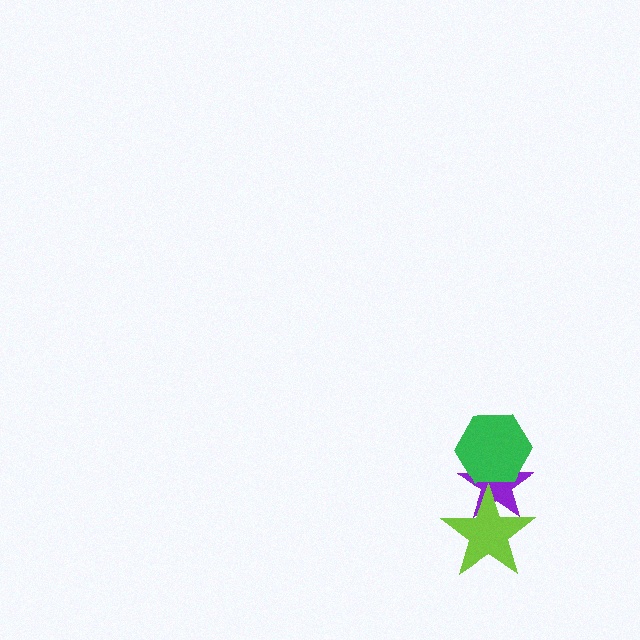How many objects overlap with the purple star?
2 objects overlap with the purple star.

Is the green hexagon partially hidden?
No, no other shape covers it.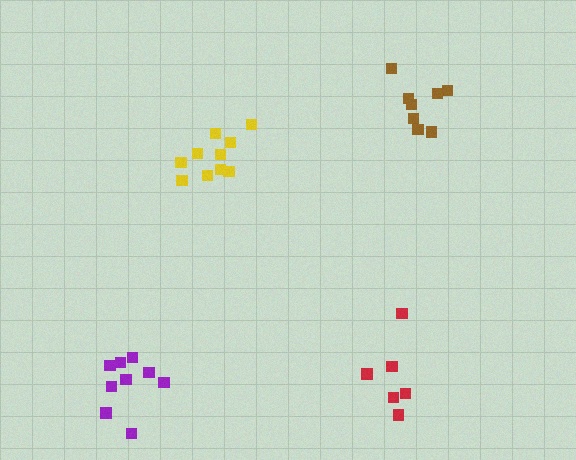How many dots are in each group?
Group 1: 6 dots, Group 2: 8 dots, Group 3: 10 dots, Group 4: 9 dots (33 total).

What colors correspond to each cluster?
The clusters are colored: red, brown, yellow, purple.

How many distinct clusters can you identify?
There are 4 distinct clusters.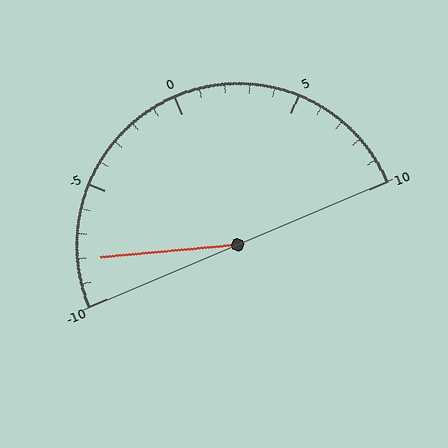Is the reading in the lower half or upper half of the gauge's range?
The reading is in the lower half of the range (-10 to 10).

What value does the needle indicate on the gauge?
The needle indicates approximately -8.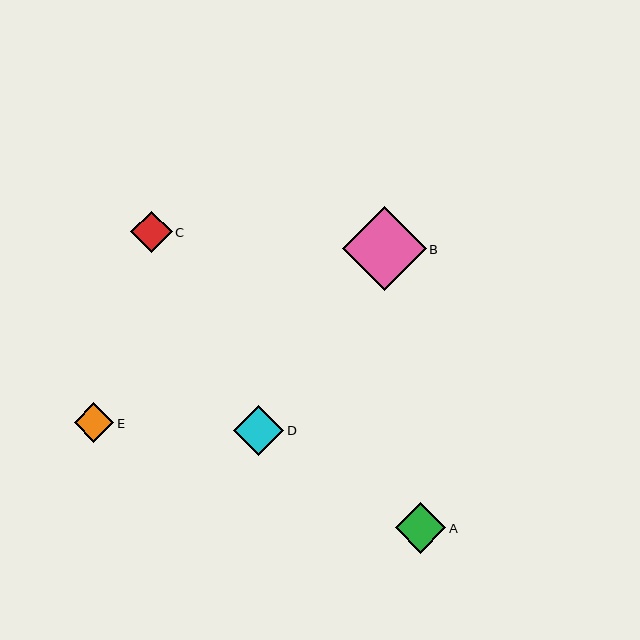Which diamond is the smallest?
Diamond E is the smallest with a size of approximately 40 pixels.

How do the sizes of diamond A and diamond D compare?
Diamond A and diamond D are approximately the same size.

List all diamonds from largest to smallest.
From largest to smallest: B, A, D, C, E.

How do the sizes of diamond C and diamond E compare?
Diamond C and diamond E are approximately the same size.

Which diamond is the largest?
Diamond B is the largest with a size of approximately 84 pixels.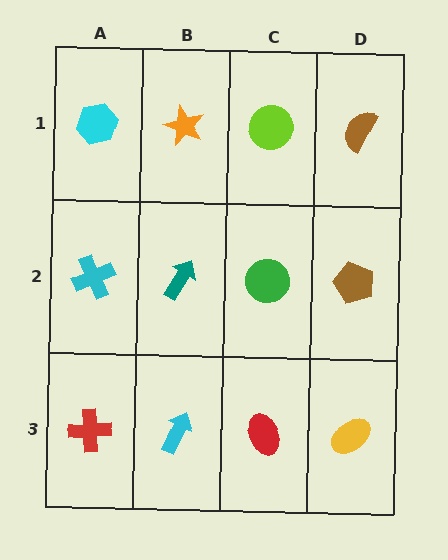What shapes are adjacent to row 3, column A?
A cyan cross (row 2, column A), a cyan arrow (row 3, column B).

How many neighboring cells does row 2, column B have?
4.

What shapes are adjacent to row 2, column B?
An orange star (row 1, column B), a cyan arrow (row 3, column B), a cyan cross (row 2, column A), a green circle (row 2, column C).